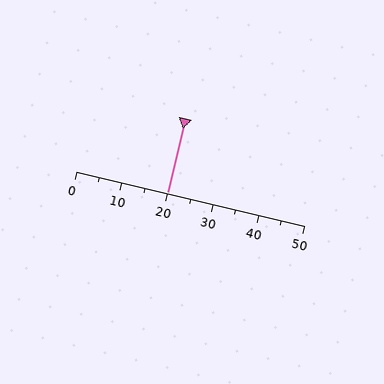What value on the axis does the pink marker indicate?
The marker indicates approximately 20.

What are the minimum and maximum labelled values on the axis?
The axis runs from 0 to 50.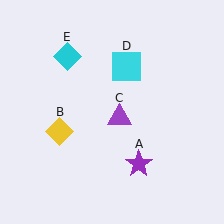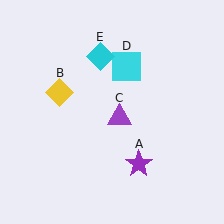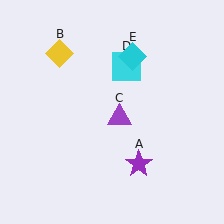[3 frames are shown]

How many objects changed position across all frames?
2 objects changed position: yellow diamond (object B), cyan diamond (object E).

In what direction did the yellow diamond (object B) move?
The yellow diamond (object B) moved up.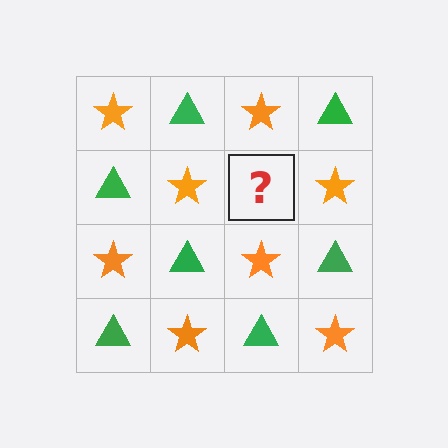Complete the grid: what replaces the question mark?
The question mark should be replaced with a green triangle.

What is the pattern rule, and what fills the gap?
The rule is that it alternates orange star and green triangle in a checkerboard pattern. The gap should be filled with a green triangle.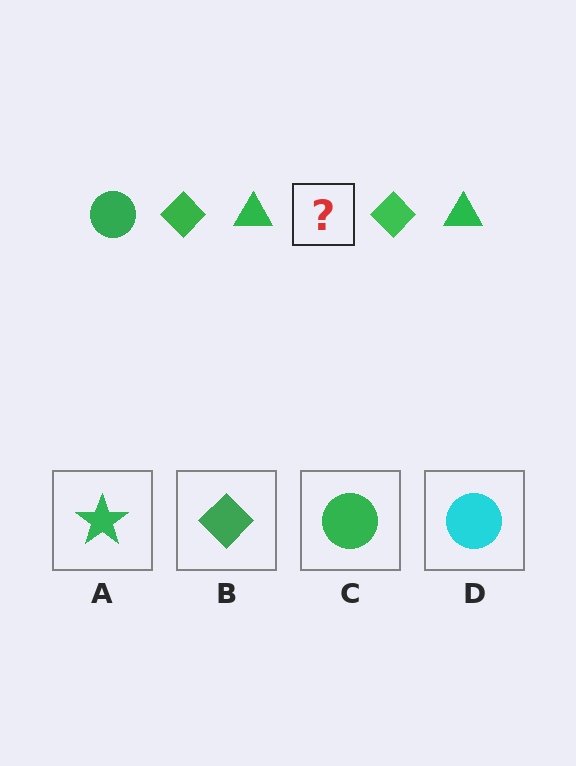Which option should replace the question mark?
Option C.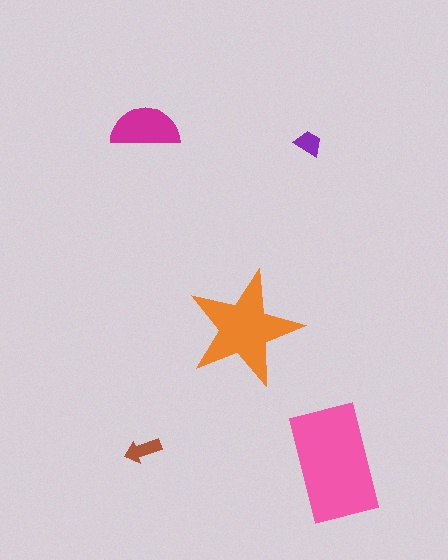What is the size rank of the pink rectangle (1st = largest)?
1st.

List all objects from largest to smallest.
The pink rectangle, the orange star, the magenta semicircle, the brown arrow, the purple trapezoid.